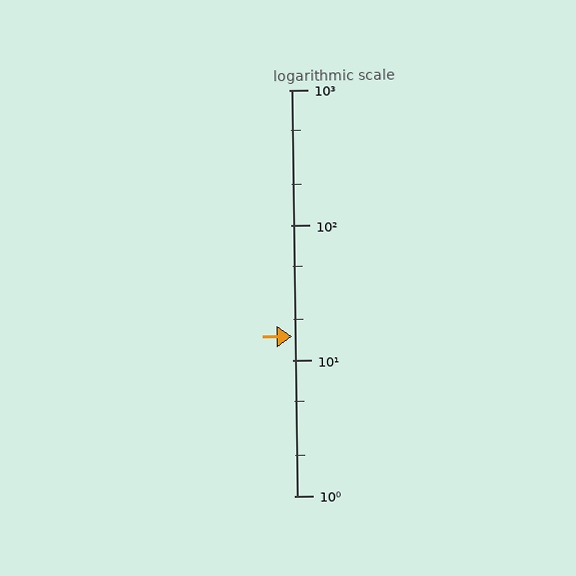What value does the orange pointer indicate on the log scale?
The pointer indicates approximately 15.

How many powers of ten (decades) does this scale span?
The scale spans 3 decades, from 1 to 1000.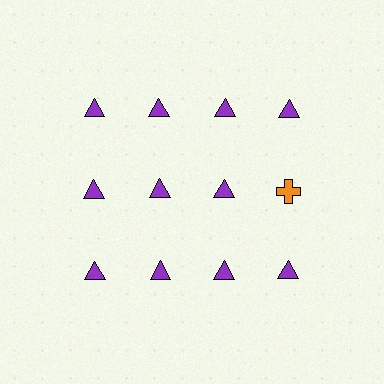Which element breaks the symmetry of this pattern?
The orange cross in the second row, second from right column breaks the symmetry. All other shapes are purple triangles.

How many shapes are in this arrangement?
There are 12 shapes arranged in a grid pattern.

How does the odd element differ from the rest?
It differs in both color (orange instead of purple) and shape (cross instead of triangle).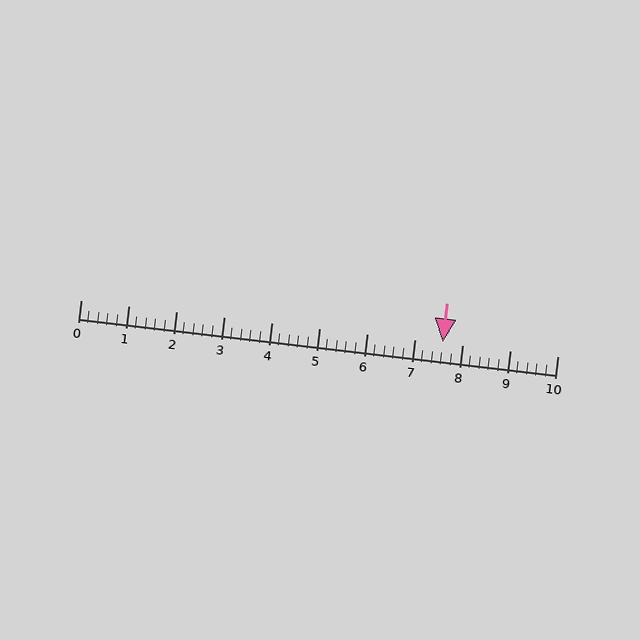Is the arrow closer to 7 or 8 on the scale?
The arrow is closer to 8.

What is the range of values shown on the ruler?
The ruler shows values from 0 to 10.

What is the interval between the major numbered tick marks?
The major tick marks are spaced 1 units apart.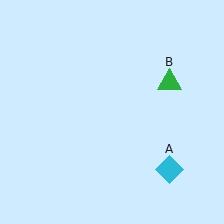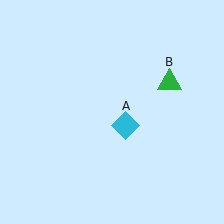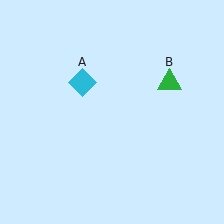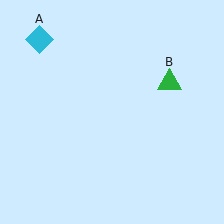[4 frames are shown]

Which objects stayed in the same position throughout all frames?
Green triangle (object B) remained stationary.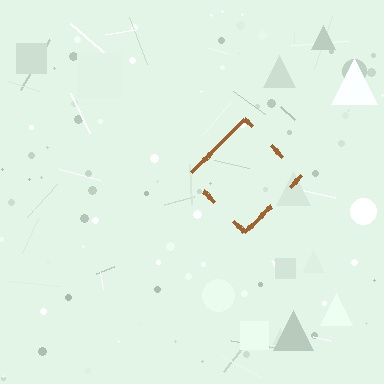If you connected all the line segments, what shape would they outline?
They would outline a diamond.